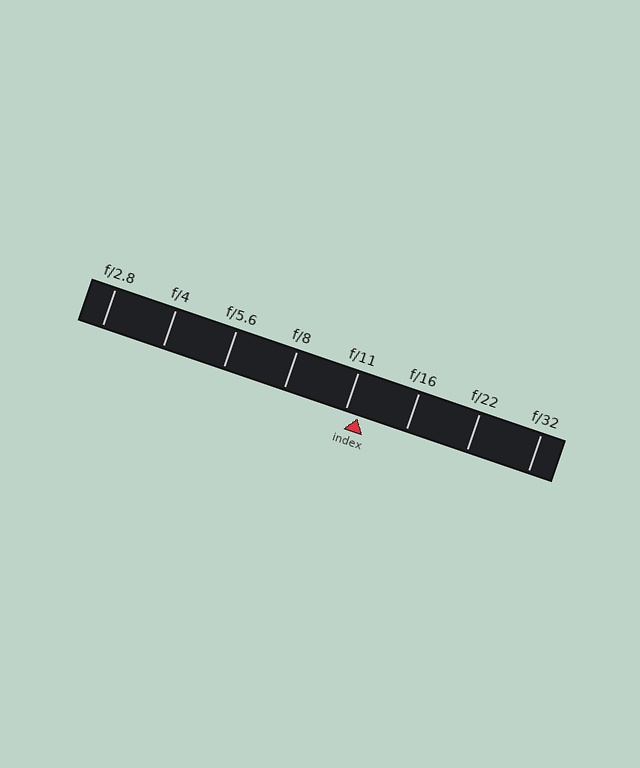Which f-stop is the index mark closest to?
The index mark is closest to f/11.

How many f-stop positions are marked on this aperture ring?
There are 8 f-stop positions marked.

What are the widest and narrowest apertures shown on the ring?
The widest aperture shown is f/2.8 and the narrowest is f/32.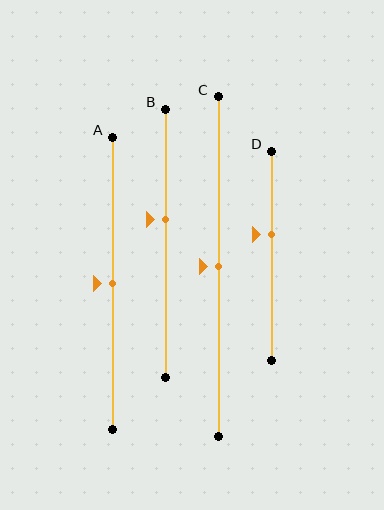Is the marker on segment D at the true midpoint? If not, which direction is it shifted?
No, the marker on segment D is shifted upward by about 10% of the segment length.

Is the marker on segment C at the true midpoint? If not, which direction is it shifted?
Yes, the marker on segment C is at the true midpoint.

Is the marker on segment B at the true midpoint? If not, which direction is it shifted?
No, the marker on segment B is shifted upward by about 9% of the segment length.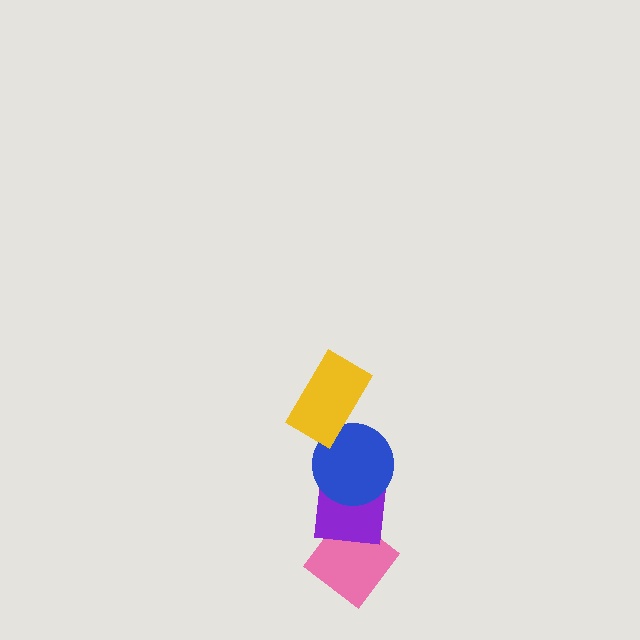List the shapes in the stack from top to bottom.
From top to bottom: the yellow rectangle, the blue circle, the purple square, the pink diamond.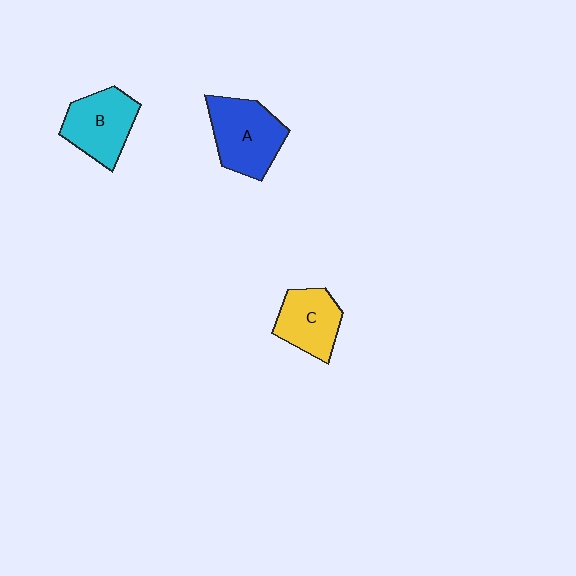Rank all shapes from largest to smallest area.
From largest to smallest: A (blue), B (cyan), C (yellow).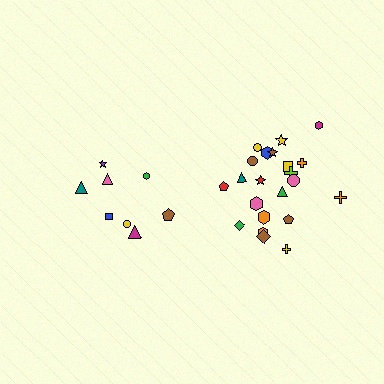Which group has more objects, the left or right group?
The right group.